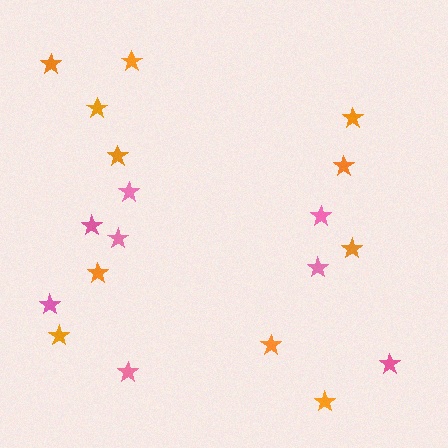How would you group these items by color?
There are 2 groups: one group of pink stars (8) and one group of orange stars (11).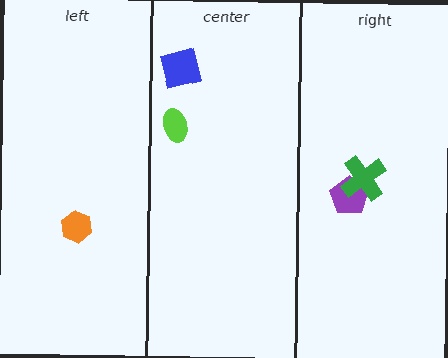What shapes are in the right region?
The purple pentagon, the green cross.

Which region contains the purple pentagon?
The right region.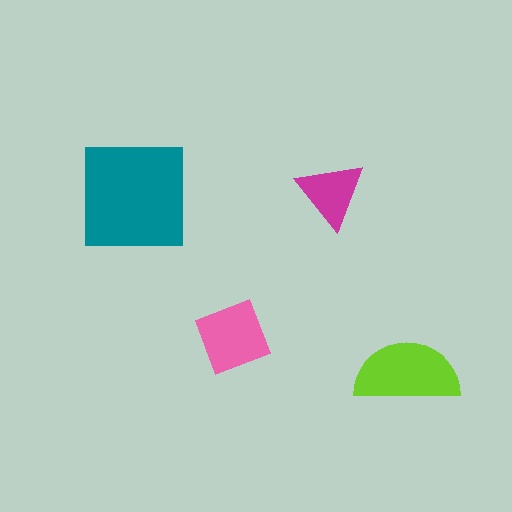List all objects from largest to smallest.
The teal square, the lime semicircle, the pink diamond, the magenta triangle.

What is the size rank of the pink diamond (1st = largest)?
3rd.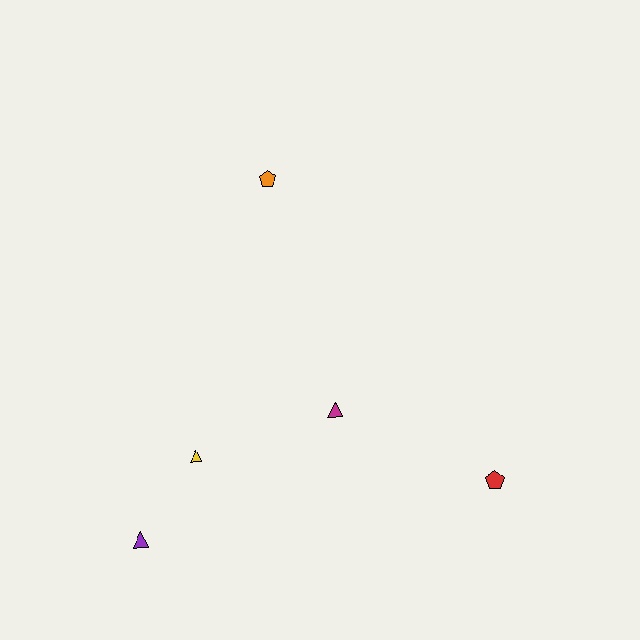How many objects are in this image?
There are 5 objects.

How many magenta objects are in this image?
There is 1 magenta object.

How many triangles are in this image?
There are 3 triangles.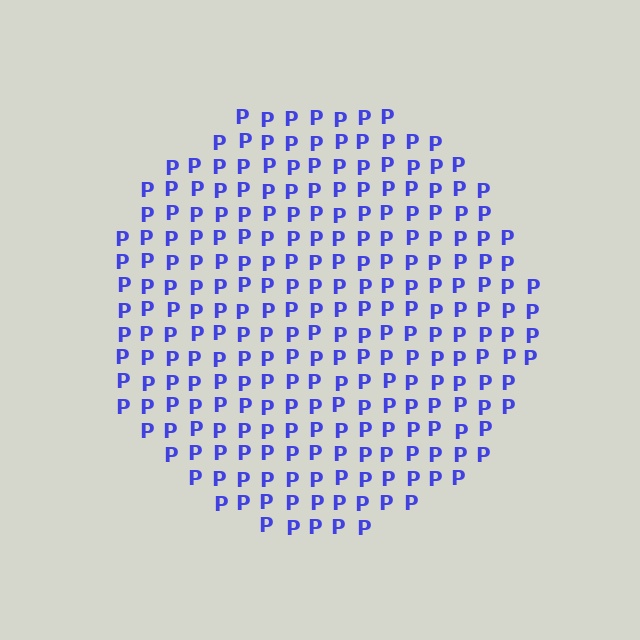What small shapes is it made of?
It is made of small letter P's.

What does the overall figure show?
The overall figure shows a circle.